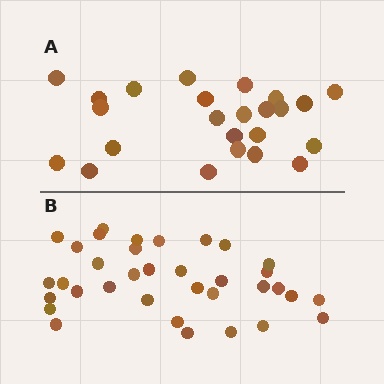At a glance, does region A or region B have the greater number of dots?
Region B (the bottom region) has more dots.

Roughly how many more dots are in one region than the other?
Region B has roughly 12 or so more dots than region A.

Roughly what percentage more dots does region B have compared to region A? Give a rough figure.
About 45% more.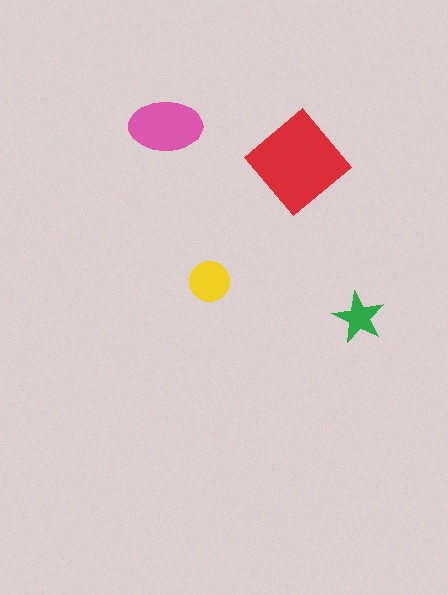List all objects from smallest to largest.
The green star, the yellow circle, the pink ellipse, the red diamond.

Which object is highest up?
The pink ellipse is topmost.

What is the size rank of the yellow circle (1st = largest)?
3rd.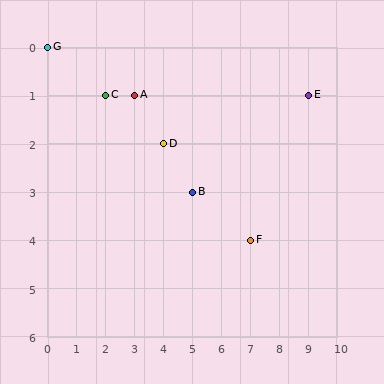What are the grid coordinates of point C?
Point C is at grid coordinates (2, 1).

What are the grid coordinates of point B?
Point B is at grid coordinates (5, 3).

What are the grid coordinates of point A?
Point A is at grid coordinates (3, 1).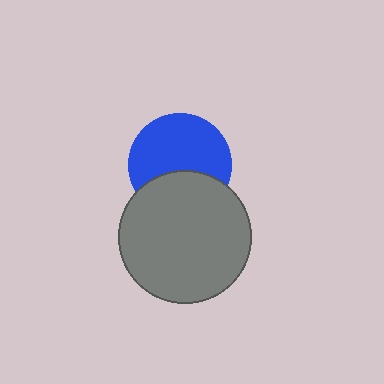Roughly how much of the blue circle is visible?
About half of it is visible (roughly 64%).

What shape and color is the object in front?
The object in front is a gray circle.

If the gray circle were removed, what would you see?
You would see the complete blue circle.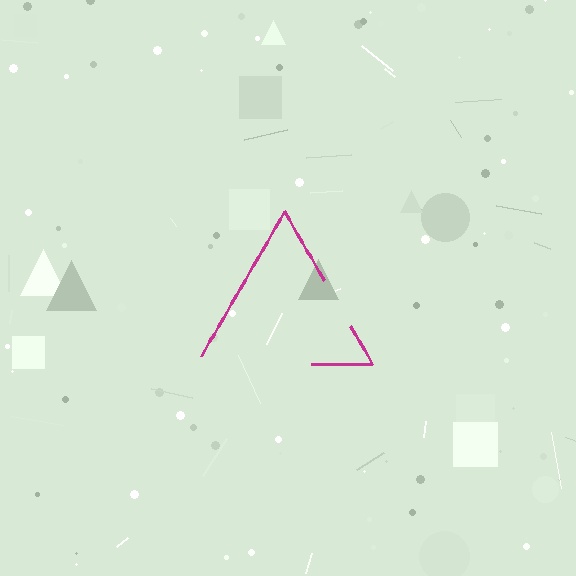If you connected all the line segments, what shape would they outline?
They would outline a triangle.